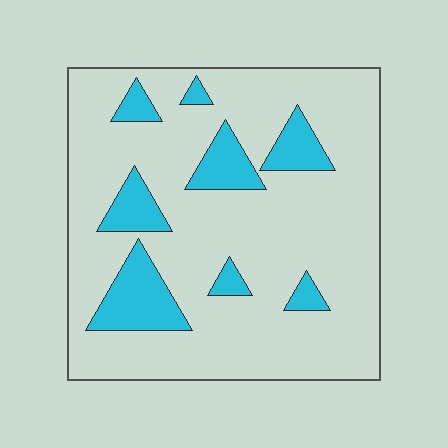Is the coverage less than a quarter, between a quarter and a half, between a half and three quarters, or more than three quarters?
Less than a quarter.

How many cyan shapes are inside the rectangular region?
8.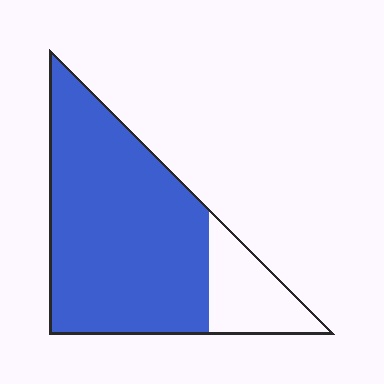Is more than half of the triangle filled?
Yes.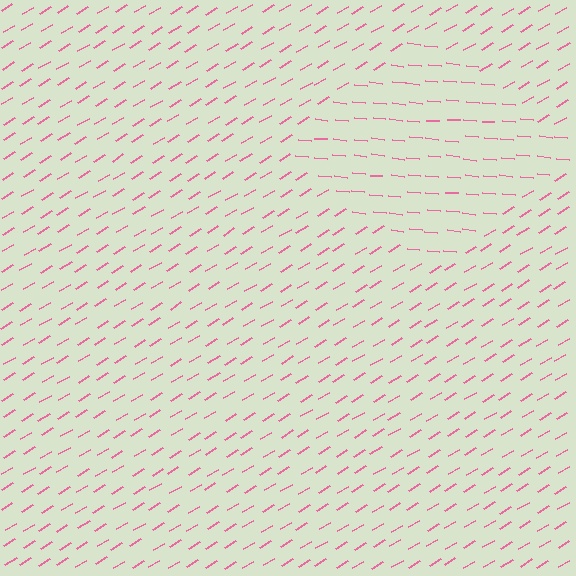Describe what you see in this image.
The image is filled with small pink line segments. A diamond region in the image has lines oriented differently from the surrounding lines, creating a visible texture boundary.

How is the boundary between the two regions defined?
The boundary is defined purely by a change in line orientation (approximately 36 degrees difference). All lines are the same color and thickness.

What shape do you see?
I see a diamond.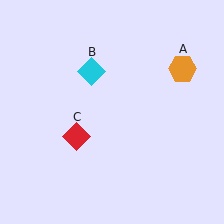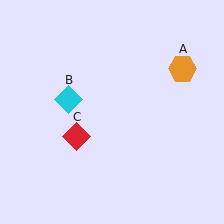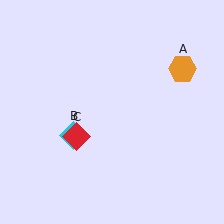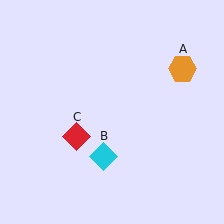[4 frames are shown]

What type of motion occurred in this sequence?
The cyan diamond (object B) rotated counterclockwise around the center of the scene.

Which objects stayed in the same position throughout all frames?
Orange hexagon (object A) and red diamond (object C) remained stationary.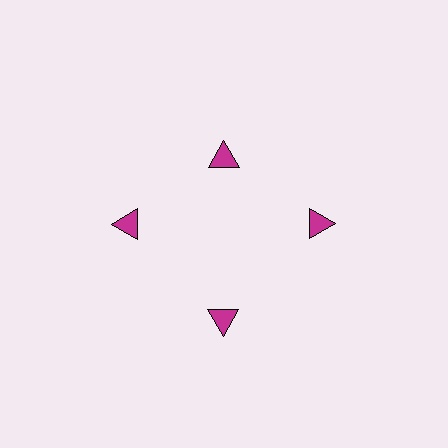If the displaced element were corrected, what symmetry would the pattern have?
It would have 4-fold rotational symmetry — the pattern would map onto itself every 90 degrees.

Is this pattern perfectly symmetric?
No. The 4 magenta triangles are arranged in a ring, but one element near the 12 o'clock position is pulled inward toward the center, breaking the 4-fold rotational symmetry.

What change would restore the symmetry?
The symmetry would be restored by moving it outward, back onto the ring so that all 4 triangles sit at equal angles and equal distance from the center.